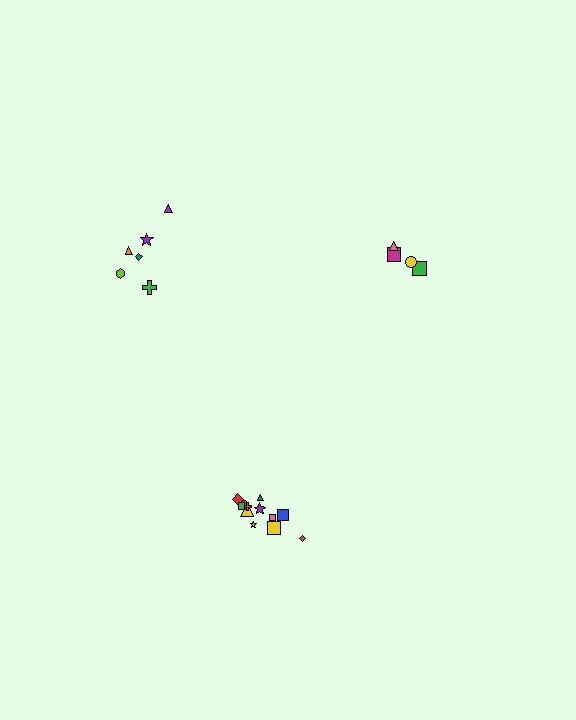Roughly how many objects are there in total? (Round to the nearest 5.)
Roughly 20 objects in total.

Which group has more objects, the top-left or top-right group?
The top-left group.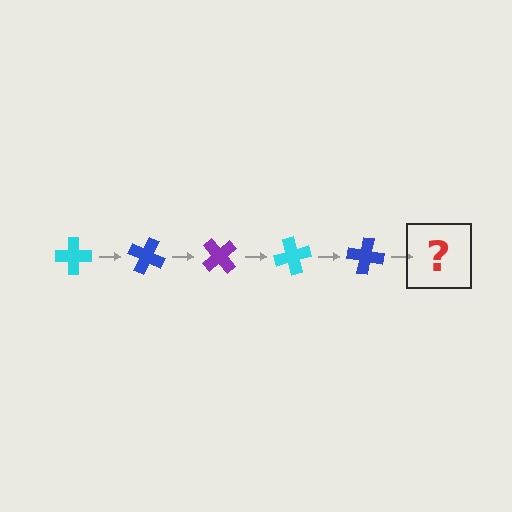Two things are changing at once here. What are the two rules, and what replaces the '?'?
The two rules are that it rotates 25 degrees each step and the color cycles through cyan, blue, and purple. The '?' should be a purple cross, rotated 125 degrees from the start.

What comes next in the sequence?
The next element should be a purple cross, rotated 125 degrees from the start.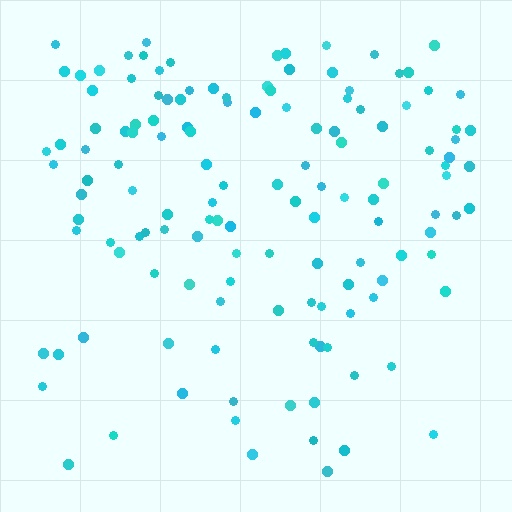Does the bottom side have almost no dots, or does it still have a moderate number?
Still a moderate number, just noticeably fewer than the top.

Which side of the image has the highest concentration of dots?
The top.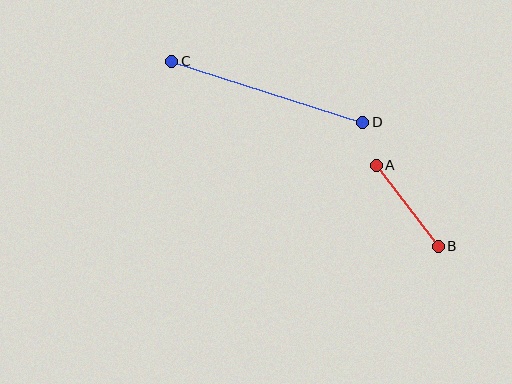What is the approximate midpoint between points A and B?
The midpoint is at approximately (407, 206) pixels.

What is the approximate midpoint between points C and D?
The midpoint is at approximately (267, 92) pixels.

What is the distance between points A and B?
The distance is approximately 102 pixels.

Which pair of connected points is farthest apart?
Points C and D are farthest apart.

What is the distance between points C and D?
The distance is approximately 201 pixels.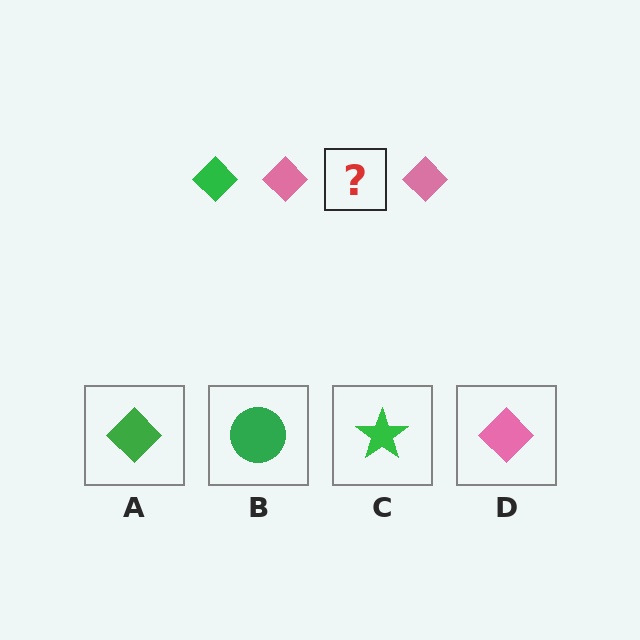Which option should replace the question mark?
Option A.